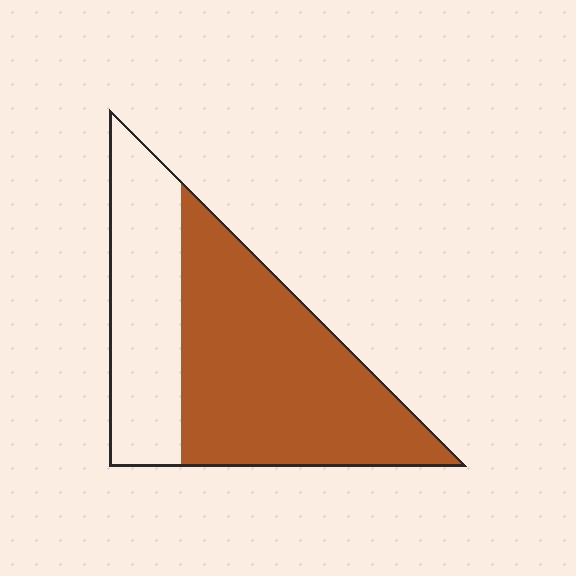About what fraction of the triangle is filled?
About five eighths (5/8).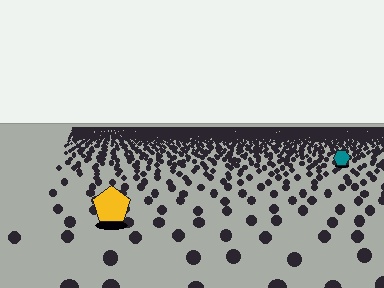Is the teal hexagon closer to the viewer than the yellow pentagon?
No. The yellow pentagon is closer — you can tell from the texture gradient: the ground texture is coarser near it.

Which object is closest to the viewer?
The yellow pentagon is closest. The texture marks near it are larger and more spread out.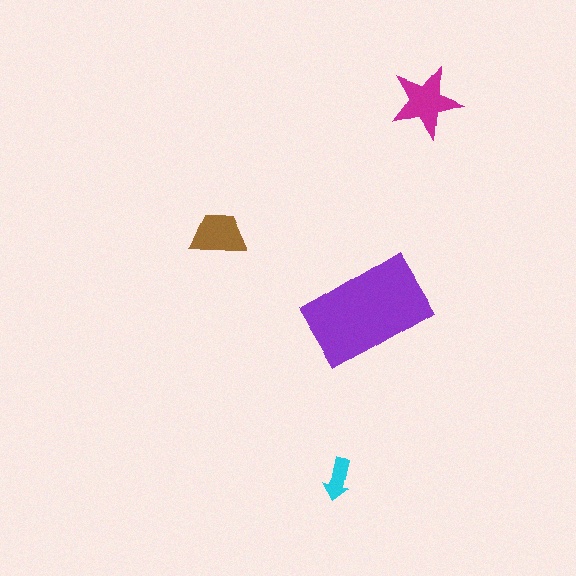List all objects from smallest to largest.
The cyan arrow, the brown trapezoid, the magenta star, the purple rectangle.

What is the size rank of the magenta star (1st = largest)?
2nd.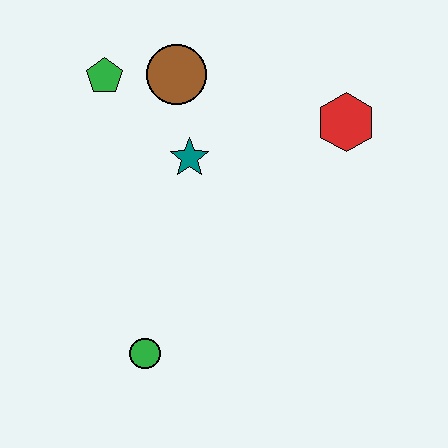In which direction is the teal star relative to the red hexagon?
The teal star is to the left of the red hexagon.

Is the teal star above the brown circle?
No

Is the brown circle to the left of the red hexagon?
Yes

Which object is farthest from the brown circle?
The green circle is farthest from the brown circle.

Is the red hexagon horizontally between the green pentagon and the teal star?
No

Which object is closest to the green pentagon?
The brown circle is closest to the green pentagon.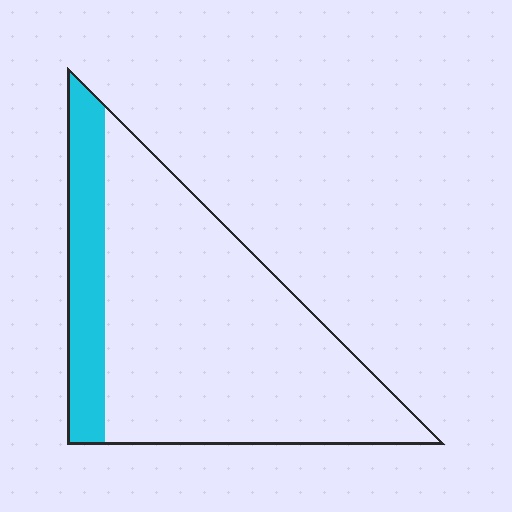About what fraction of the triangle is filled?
About one fifth (1/5).